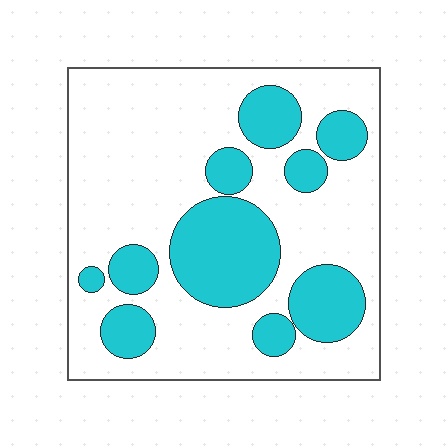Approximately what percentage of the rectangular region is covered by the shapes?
Approximately 30%.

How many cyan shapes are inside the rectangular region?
10.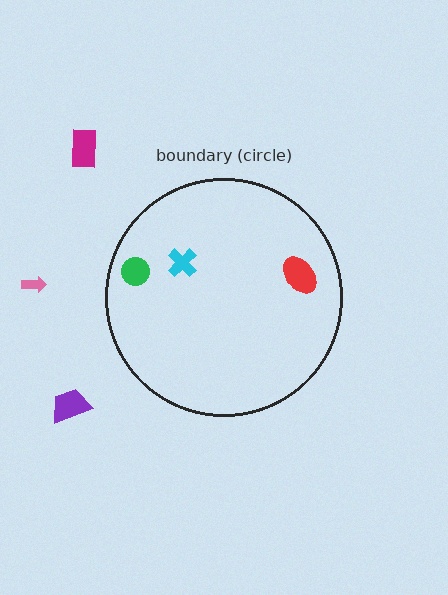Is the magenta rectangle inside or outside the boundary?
Outside.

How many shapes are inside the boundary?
3 inside, 3 outside.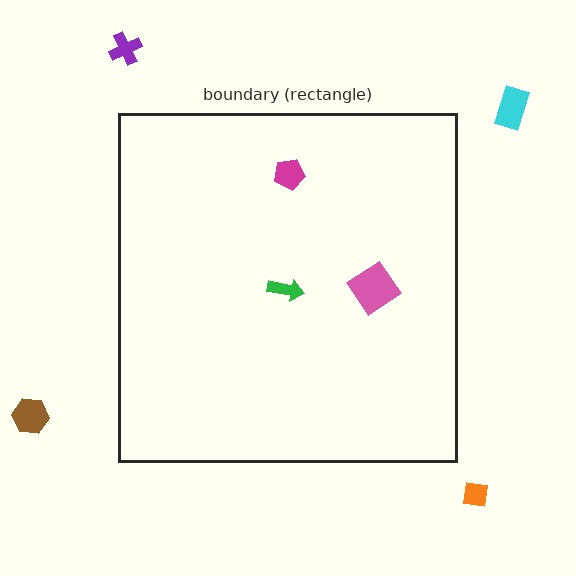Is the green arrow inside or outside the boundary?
Inside.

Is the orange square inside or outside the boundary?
Outside.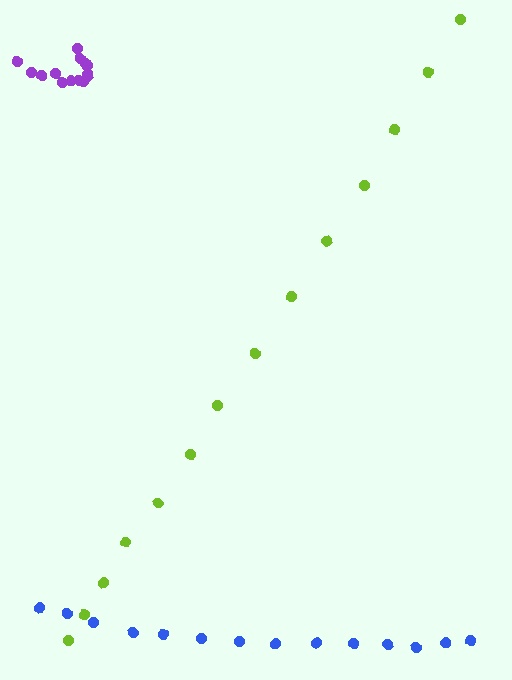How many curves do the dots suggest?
There are 3 distinct paths.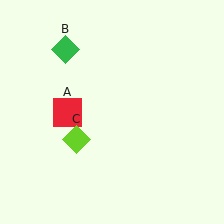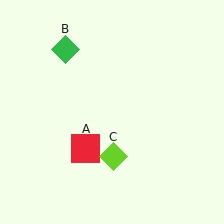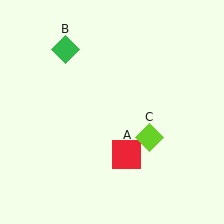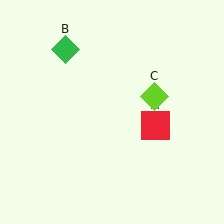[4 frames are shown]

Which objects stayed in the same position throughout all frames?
Green diamond (object B) remained stationary.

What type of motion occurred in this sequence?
The red square (object A), lime diamond (object C) rotated counterclockwise around the center of the scene.